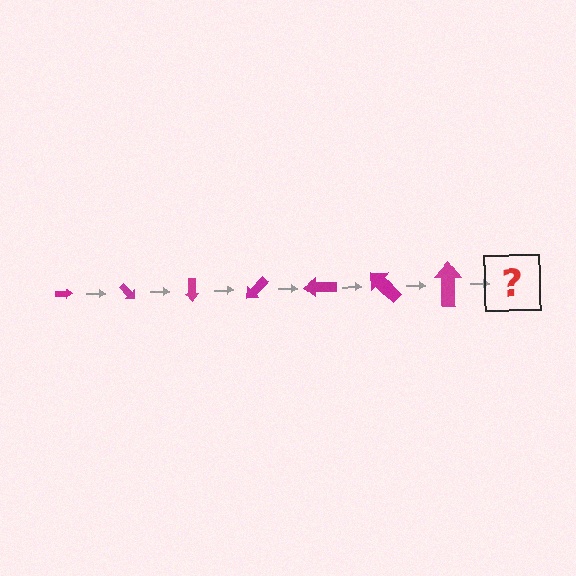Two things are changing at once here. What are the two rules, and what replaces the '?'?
The two rules are that the arrow grows larger each step and it rotates 45 degrees each step. The '?' should be an arrow, larger than the previous one and rotated 315 degrees from the start.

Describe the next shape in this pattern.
It should be an arrow, larger than the previous one and rotated 315 degrees from the start.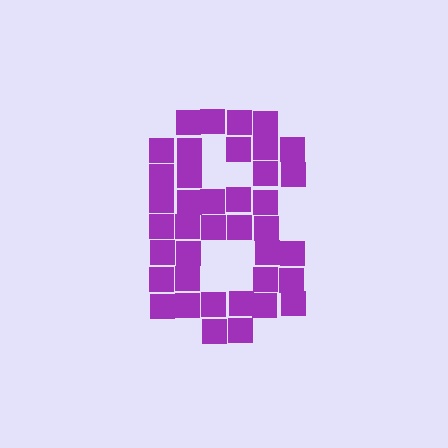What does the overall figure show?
The overall figure shows the digit 8.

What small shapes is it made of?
It is made of small squares.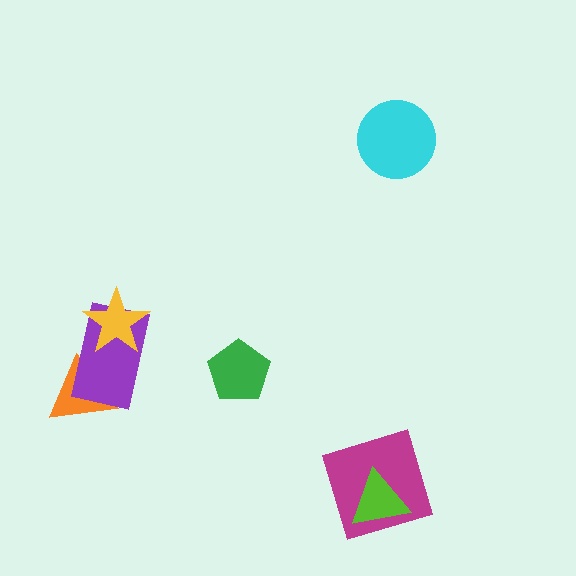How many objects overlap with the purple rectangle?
2 objects overlap with the purple rectangle.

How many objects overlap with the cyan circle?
0 objects overlap with the cyan circle.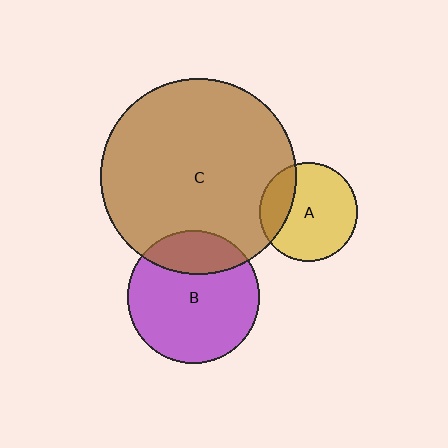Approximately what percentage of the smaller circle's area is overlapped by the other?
Approximately 25%.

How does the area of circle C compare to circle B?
Approximately 2.2 times.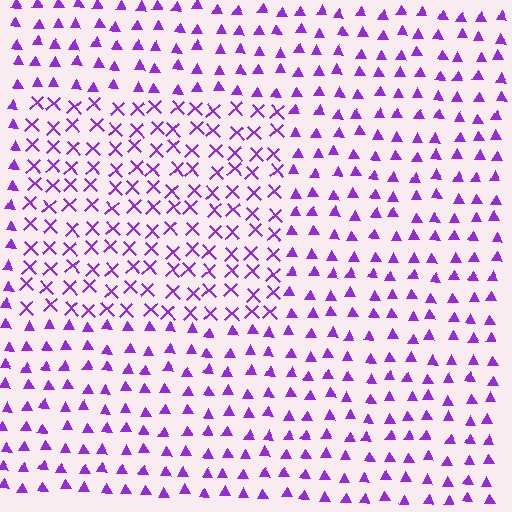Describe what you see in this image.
The image is filled with small purple elements arranged in a uniform grid. A rectangle-shaped region contains X marks, while the surrounding area contains triangles. The boundary is defined purely by the change in element shape.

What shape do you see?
I see a rectangle.